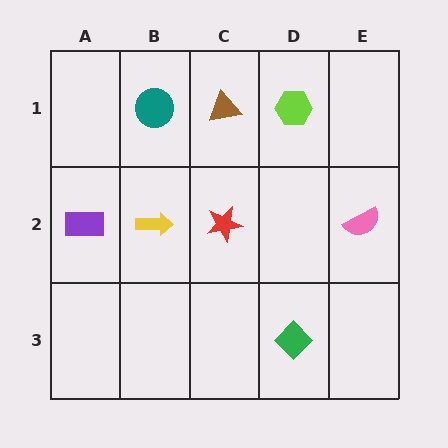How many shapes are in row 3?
1 shape.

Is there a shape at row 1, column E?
No, that cell is empty.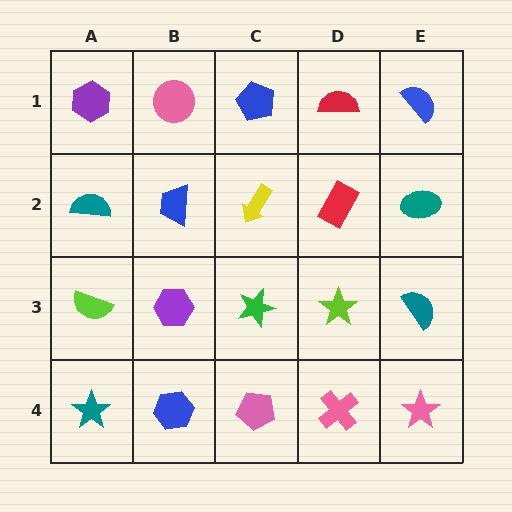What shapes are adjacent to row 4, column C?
A green star (row 3, column C), a blue hexagon (row 4, column B), a pink cross (row 4, column D).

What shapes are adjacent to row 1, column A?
A teal semicircle (row 2, column A), a pink circle (row 1, column B).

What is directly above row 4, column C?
A green star.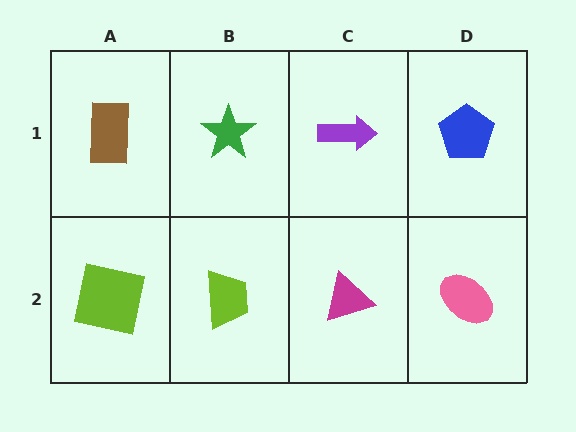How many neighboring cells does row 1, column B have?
3.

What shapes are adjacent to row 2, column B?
A green star (row 1, column B), a lime square (row 2, column A), a magenta triangle (row 2, column C).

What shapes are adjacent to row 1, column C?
A magenta triangle (row 2, column C), a green star (row 1, column B), a blue pentagon (row 1, column D).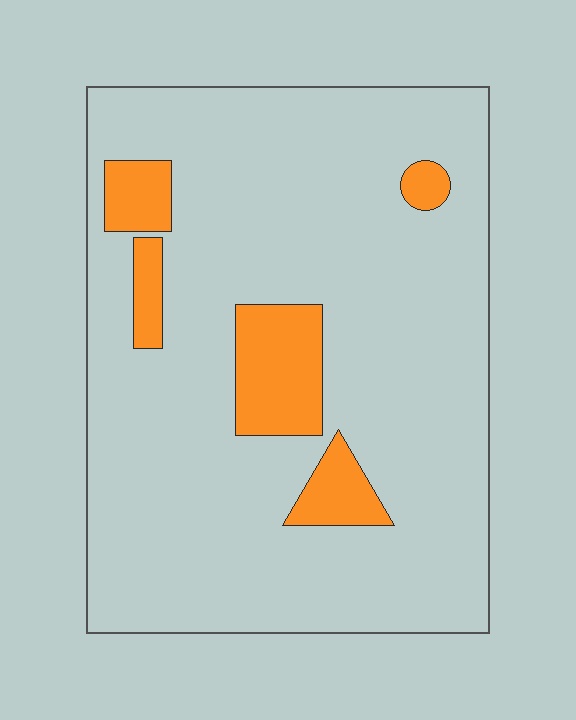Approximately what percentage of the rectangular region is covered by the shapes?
Approximately 10%.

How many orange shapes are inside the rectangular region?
5.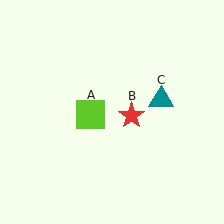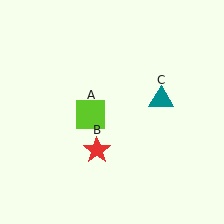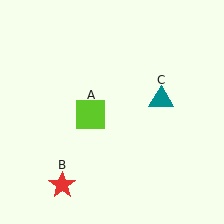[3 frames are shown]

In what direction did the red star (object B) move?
The red star (object B) moved down and to the left.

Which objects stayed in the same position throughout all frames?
Lime square (object A) and teal triangle (object C) remained stationary.